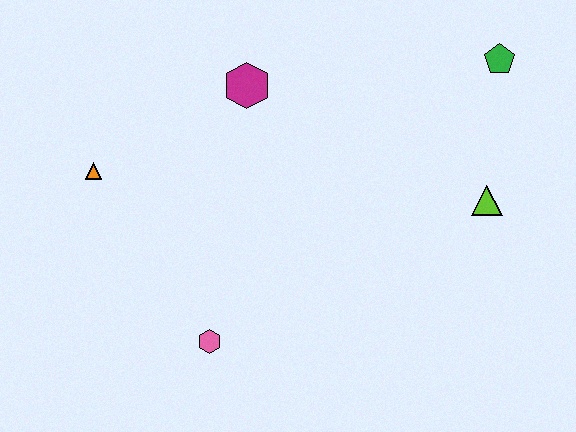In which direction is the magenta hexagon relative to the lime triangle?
The magenta hexagon is to the left of the lime triangle.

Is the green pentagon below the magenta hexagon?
No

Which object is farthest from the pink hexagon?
The green pentagon is farthest from the pink hexagon.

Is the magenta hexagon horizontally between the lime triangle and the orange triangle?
Yes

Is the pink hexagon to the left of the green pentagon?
Yes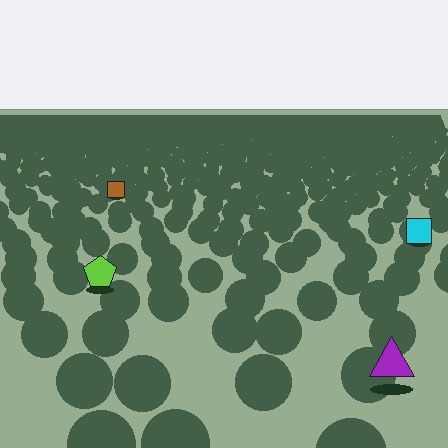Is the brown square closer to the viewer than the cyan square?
No. The cyan square is closer — you can tell from the texture gradient: the ground texture is coarser near it.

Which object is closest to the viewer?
The purple triangle is closest. The texture marks near it are larger and more spread out.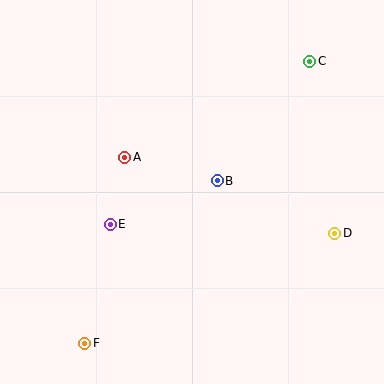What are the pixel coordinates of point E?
Point E is at (110, 224).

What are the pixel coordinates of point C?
Point C is at (310, 61).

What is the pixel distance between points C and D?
The distance between C and D is 174 pixels.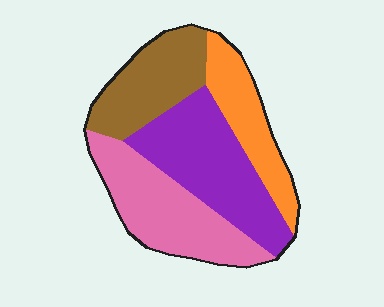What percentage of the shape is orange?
Orange takes up about one sixth (1/6) of the shape.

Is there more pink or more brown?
Pink.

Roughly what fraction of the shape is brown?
Brown takes up less than a quarter of the shape.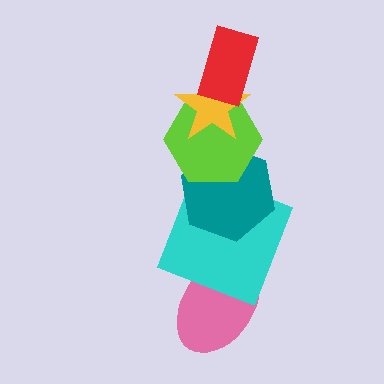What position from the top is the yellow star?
The yellow star is 2nd from the top.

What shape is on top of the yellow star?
The red rectangle is on top of the yellow star.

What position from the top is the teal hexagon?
The teal hexagon is 4th from the top.